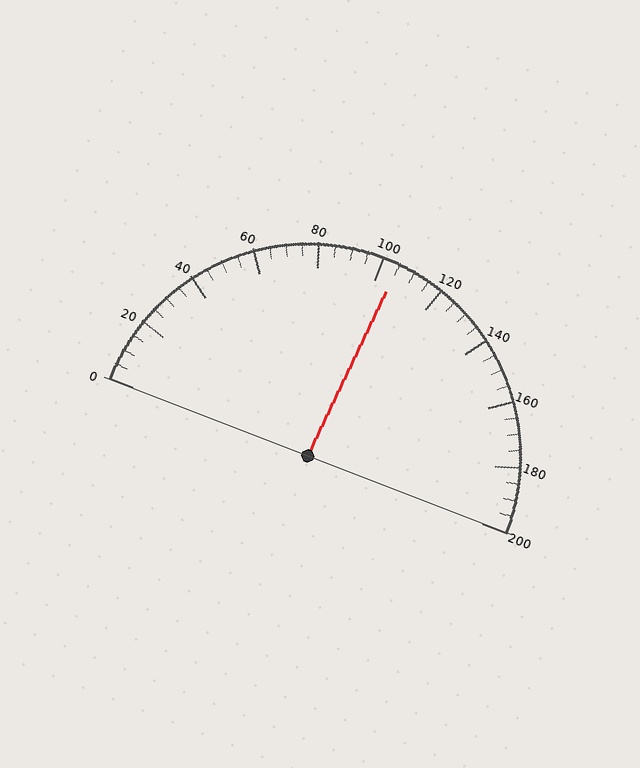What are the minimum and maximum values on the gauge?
The gauge ranges from 0 to 200.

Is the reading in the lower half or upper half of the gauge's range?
The reading is in the upper half of the range (0 to 200).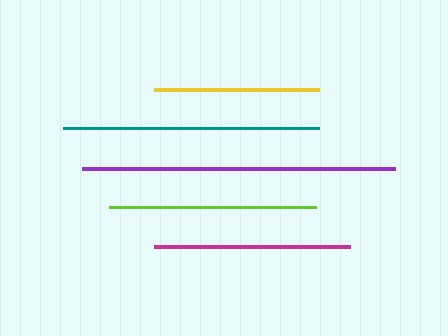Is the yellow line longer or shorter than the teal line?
The teal line is longer than the yellow line.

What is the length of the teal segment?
The teal segment is approximately 256 pixels long.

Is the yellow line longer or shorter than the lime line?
The lime line is longer than the yellow line.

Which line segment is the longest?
The purple line is the longest at approximately 313 pixels.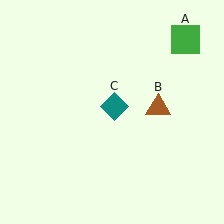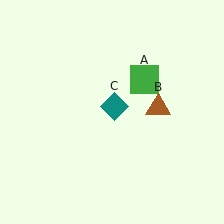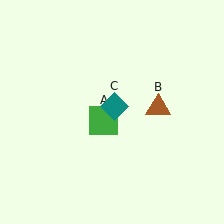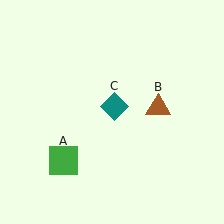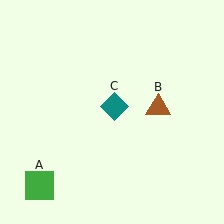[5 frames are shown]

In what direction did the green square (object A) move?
The green square (object A) moved down and to the left.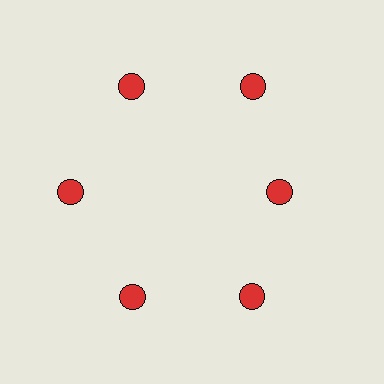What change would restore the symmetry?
The symmetry would be restored by moving it outward, back onto the ring so that all 6 circles sit at equal angles and equal distance from the center.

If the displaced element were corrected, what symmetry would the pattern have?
It would have 6-fold rotational symmetry — the pattern would map onto itself every 60 degrees.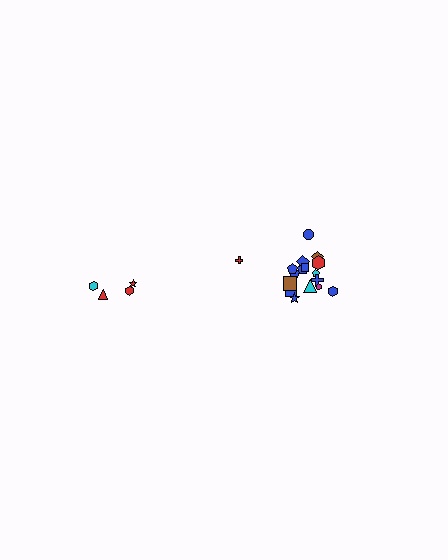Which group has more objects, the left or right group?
The right group.